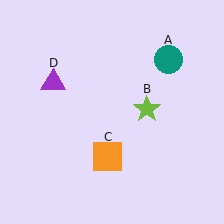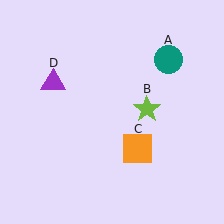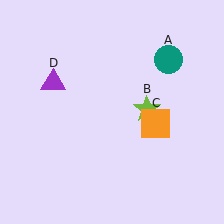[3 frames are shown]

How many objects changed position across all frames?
1 object changed position: orange square (object C).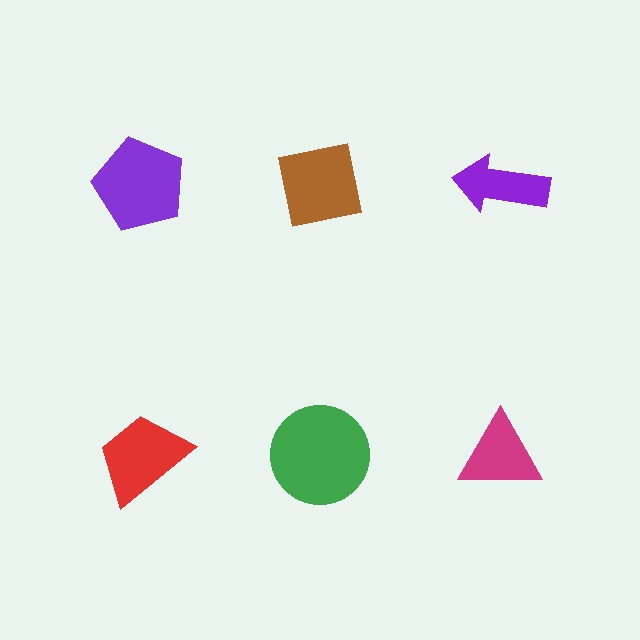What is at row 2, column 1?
A red trapezoid.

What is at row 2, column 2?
A green circle.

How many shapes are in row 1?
3 shapes.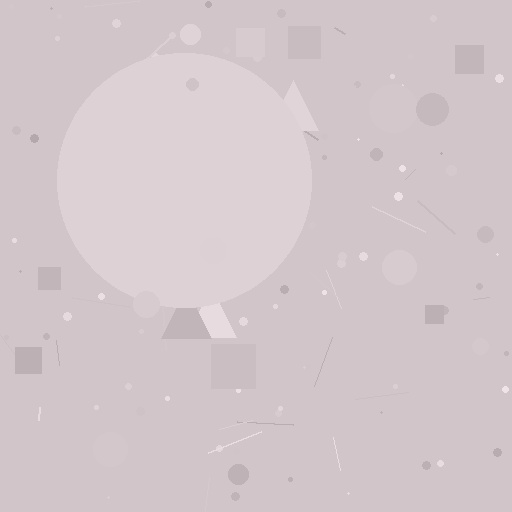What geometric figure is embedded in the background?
A circle is embedded in the background.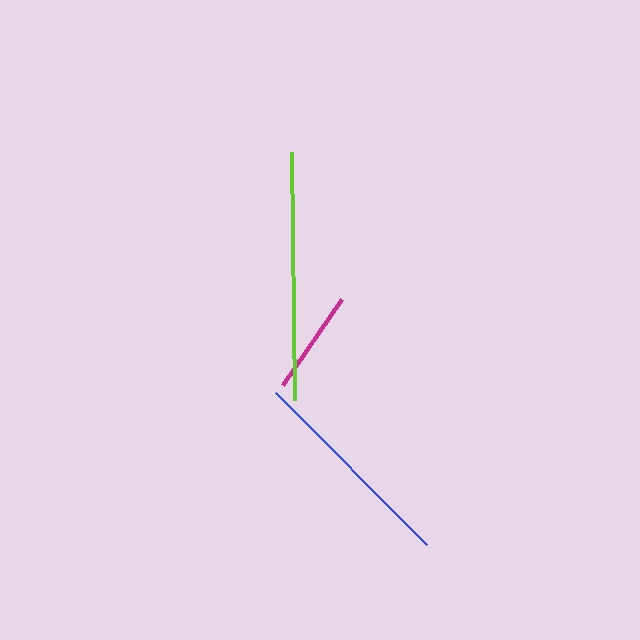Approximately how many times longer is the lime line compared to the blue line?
The lime line is approximately 1.2 times the length of the blue line.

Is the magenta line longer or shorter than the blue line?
The blue line is longer than the magenta line.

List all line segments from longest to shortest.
From longest to shortest: lime, blue, magenta.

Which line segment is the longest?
The lime line is the longest at approximately 248 pixels.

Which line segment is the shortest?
The magenta line is the shortest at approximately 104 pixels.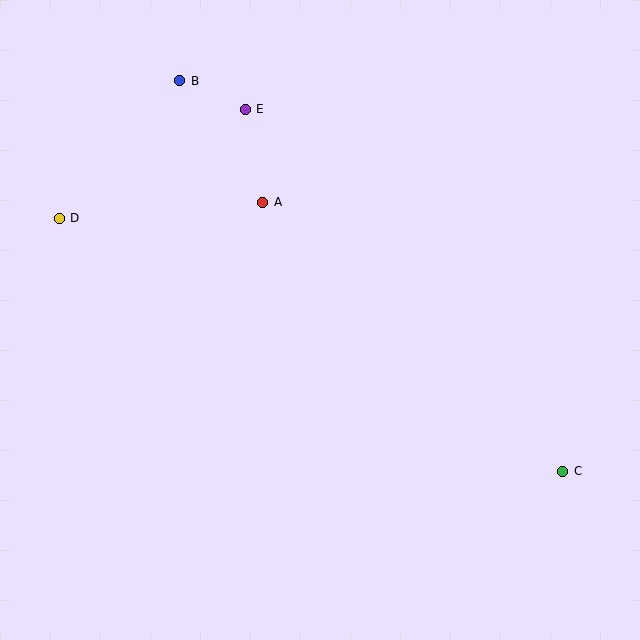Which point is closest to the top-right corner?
Point E is closest to the top-right corner.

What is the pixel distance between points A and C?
The distance between A and C is 403 pixels.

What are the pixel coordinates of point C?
Point C is at (563, 471).